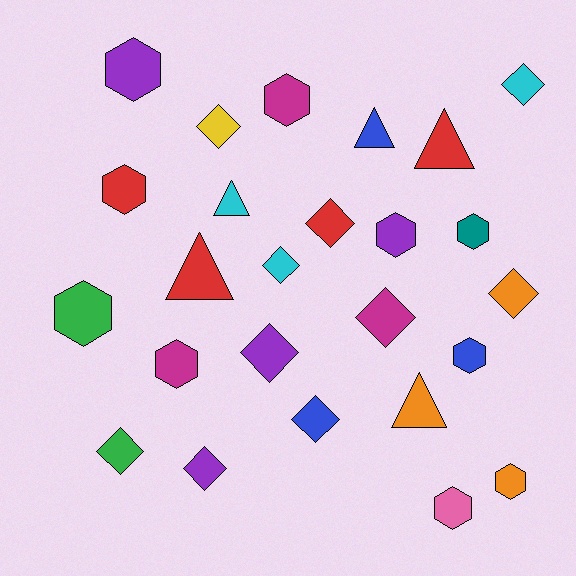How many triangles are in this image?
There are 5 triangles.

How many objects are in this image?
There are 25 objects.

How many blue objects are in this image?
There are 3 blue objects.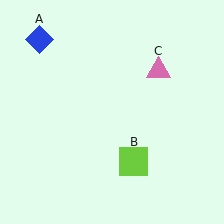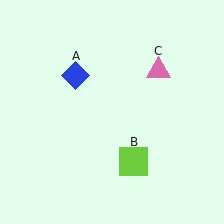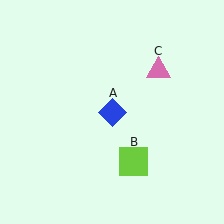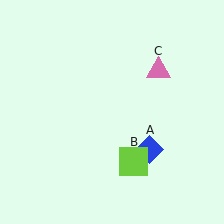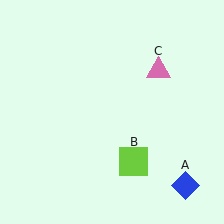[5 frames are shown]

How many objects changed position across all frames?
1 object changed position: blue diamond (object A).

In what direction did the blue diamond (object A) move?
The blue diamond (object A) moved down and to the right.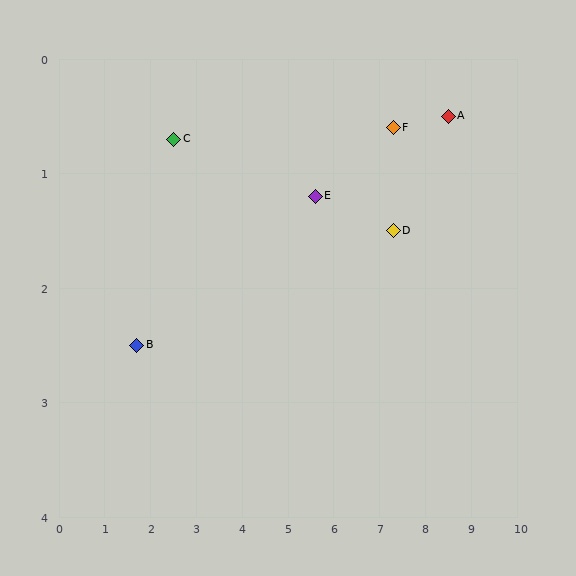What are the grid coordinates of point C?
Point C is at approximately (2.5, 0.7).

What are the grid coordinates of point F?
Point F is at approximately (7.3, 0.6).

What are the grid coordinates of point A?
Point A is at approximately (8.5, 0.5).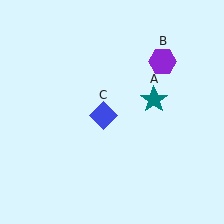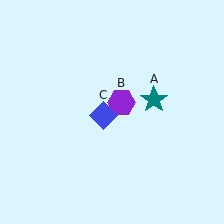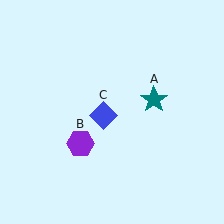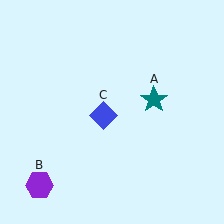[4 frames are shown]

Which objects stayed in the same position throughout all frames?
Teal star (object A) and blue diamond (object C) remained stationary.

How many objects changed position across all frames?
1 object changed position: purple hexagon (object B).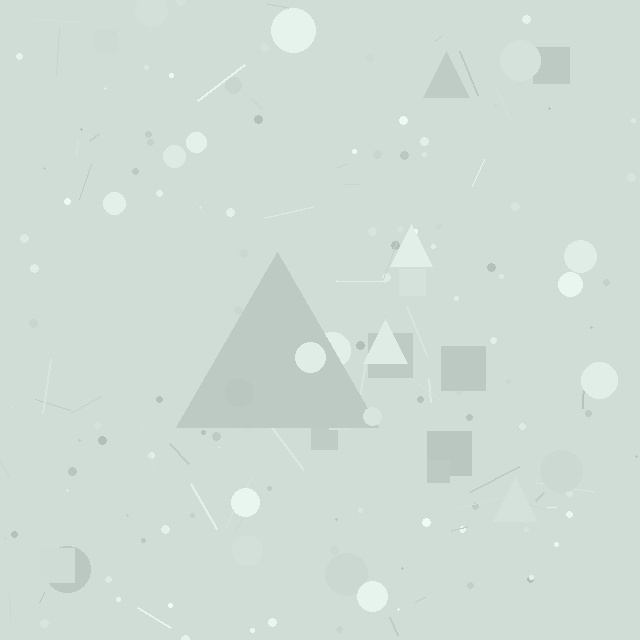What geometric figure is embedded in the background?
A triangle is embedded in the background.